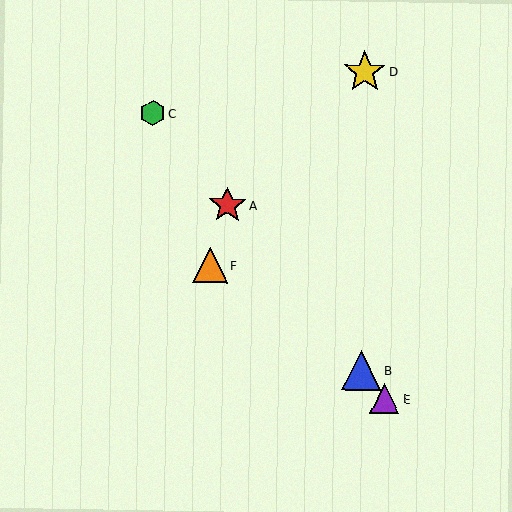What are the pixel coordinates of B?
Object B is at (361, 370).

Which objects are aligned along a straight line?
Objects A, B, C, E are aligned along a straight line.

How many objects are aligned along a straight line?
4 objects (A, B, C, E) are aligned along a straight line.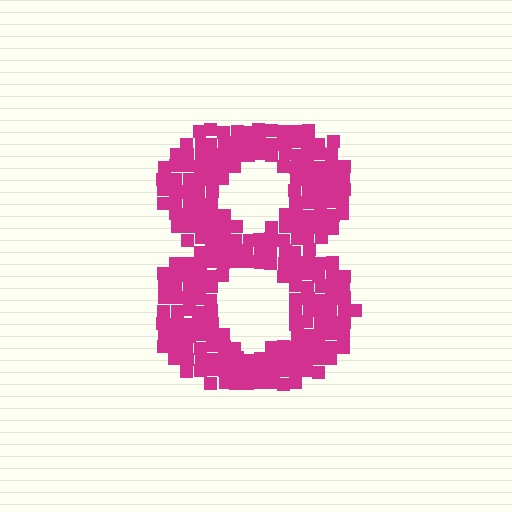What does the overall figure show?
The overall figure shows the digit 8.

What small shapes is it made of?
It is made of small squares.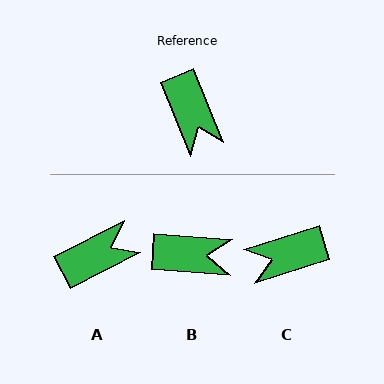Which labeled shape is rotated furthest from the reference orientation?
C, about 95 degrees away.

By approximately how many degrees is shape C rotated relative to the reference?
Approximately 95 degrees clockwise.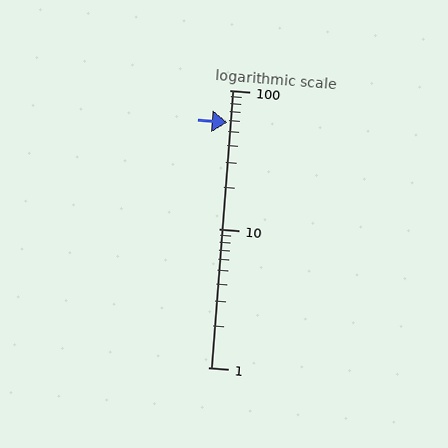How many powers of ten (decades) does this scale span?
The scale spans 2 decades, from 1 to 100.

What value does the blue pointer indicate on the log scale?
The pointer indicates approximately 58.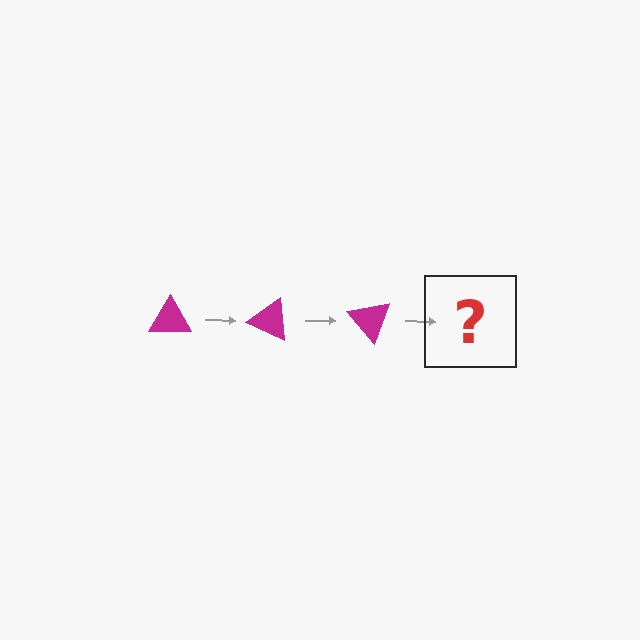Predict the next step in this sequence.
The next step is a magenta triangle rotated 75 degrees.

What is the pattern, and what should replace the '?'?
The pattern is that the triangle rotates 25 degrees each step. The '?' should be a magenta triangle rotated 75 degrees.